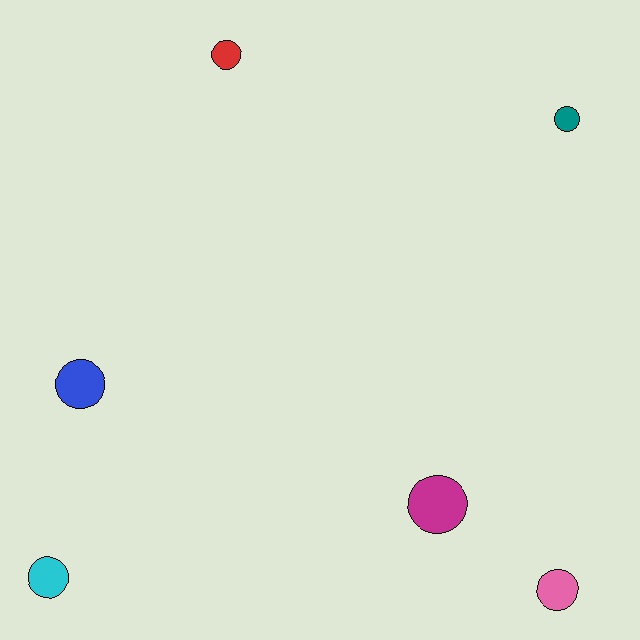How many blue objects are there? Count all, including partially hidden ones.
There is 1 blue object.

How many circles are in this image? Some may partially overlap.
There are 6 circles.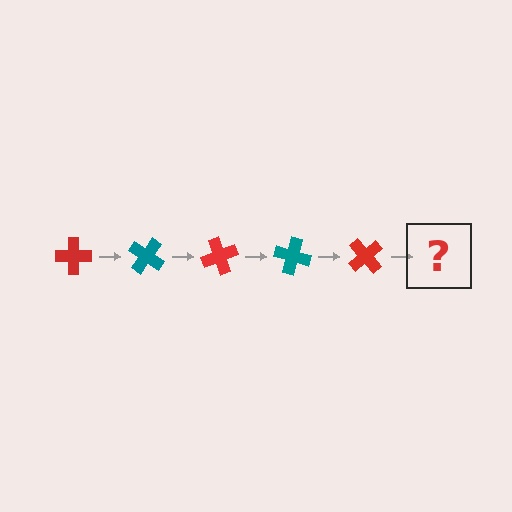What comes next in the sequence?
The next element should be a teal cross, rotated 175 degrees from the start.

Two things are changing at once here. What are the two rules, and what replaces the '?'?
The two rules are that it rotates 35 degrees each step and the color cycles through red and teal. The '?' should be a teal cross, rotated 175 degrees from the start.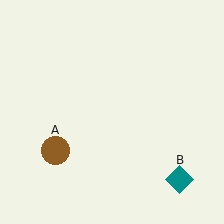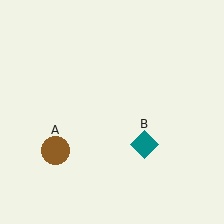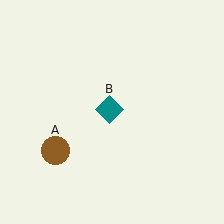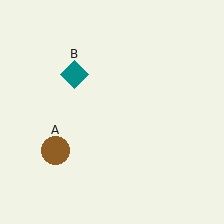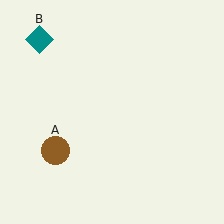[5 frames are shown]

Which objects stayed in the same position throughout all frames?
Brown circle (object A) remained stationary.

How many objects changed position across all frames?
1 object changed position: teal diamond (object B).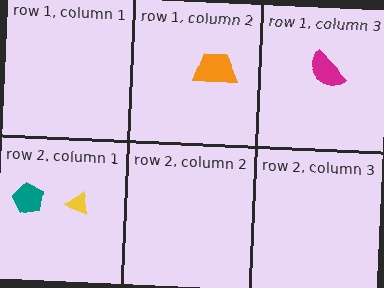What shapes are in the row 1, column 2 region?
The orange trapezoid.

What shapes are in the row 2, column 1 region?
The yellow triangle, the teal pentagon.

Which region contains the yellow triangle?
The row 2, column 1 region.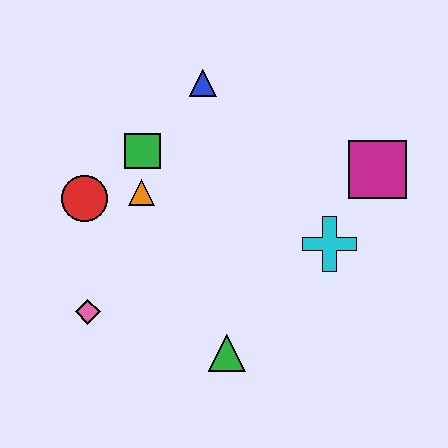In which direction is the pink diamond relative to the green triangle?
The pink diamond is to the left of the green triangle.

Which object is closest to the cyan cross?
The magenta square is closest to the cyan cross.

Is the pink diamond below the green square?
Yes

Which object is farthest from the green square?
The magenta square is farthest from the green square.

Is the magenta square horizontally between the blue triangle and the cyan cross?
No